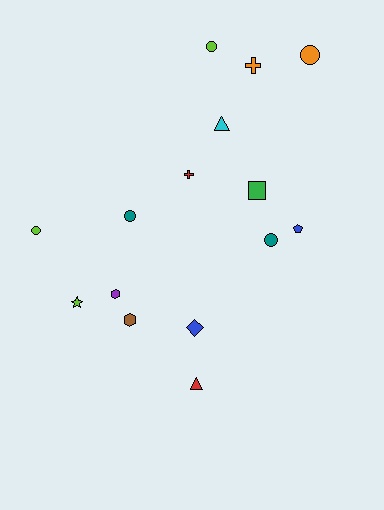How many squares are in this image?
There is 1 square.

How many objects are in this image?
There are 15 objects.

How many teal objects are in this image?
There are 2 teal objects.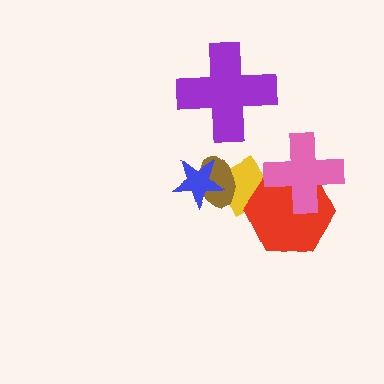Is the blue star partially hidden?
No, no other shape covers it.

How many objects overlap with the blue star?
2 objects overlap with the blue star.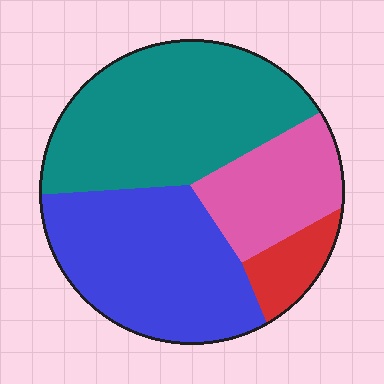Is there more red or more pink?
Pink.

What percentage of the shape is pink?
Pink covers about 20% of the shape.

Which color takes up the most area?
Teal, at roughly 40%.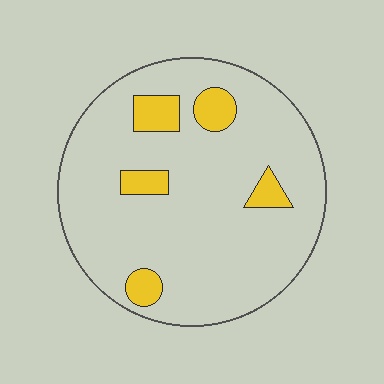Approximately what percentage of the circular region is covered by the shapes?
Approximately 10%.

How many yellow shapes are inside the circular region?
5.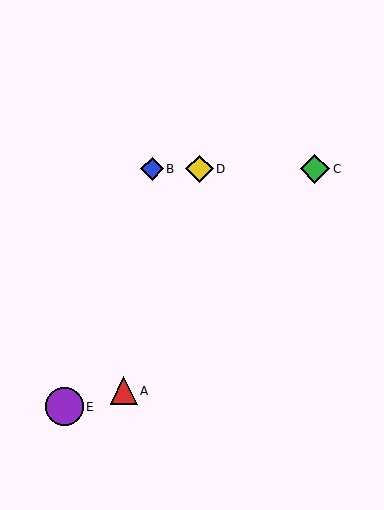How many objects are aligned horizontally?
3 objects (B, C, D) are aligned horizontally.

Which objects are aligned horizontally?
Objects B, C, D are aligned horizontally.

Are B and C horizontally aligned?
Yes, both are at y≈169.